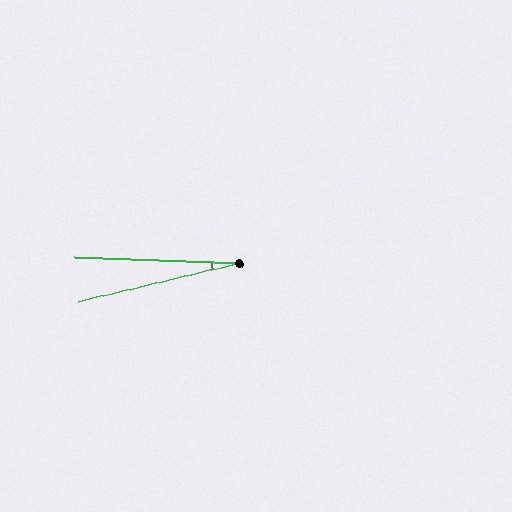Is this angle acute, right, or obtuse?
It is acute.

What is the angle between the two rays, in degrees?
Approximately 15 degrees.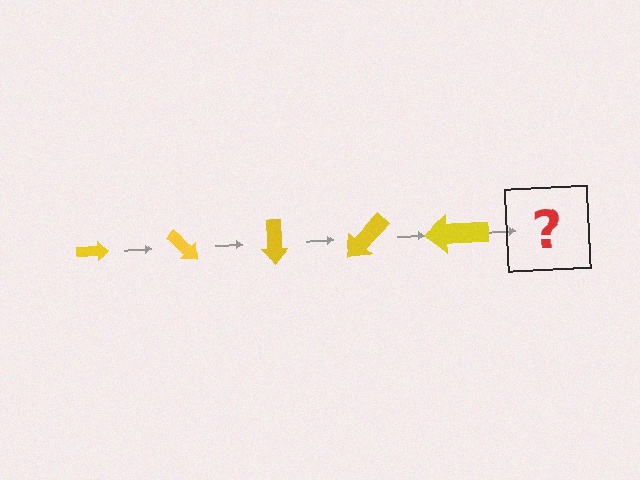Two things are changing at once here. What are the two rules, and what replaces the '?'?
The two rules are that the arrow grows larger each step and it rotates 45 degrees each step. The '?' should be an arrow, larger than the previous one and rotated 225 degrees from the start.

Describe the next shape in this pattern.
It should be an arrow, larger than the previous one and rotated 225 degrees from the start.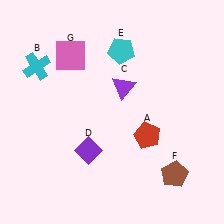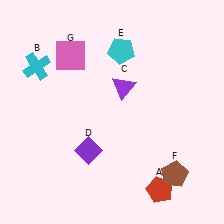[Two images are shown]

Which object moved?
The red pentagon (A) moved down.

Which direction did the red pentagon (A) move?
The red pentagon (A) moved down.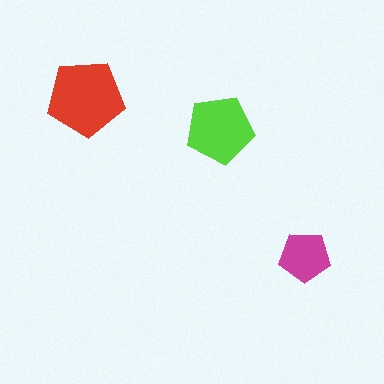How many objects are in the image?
There are 3 objects in the image.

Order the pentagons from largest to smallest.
the red one, the lime one, the magenta one.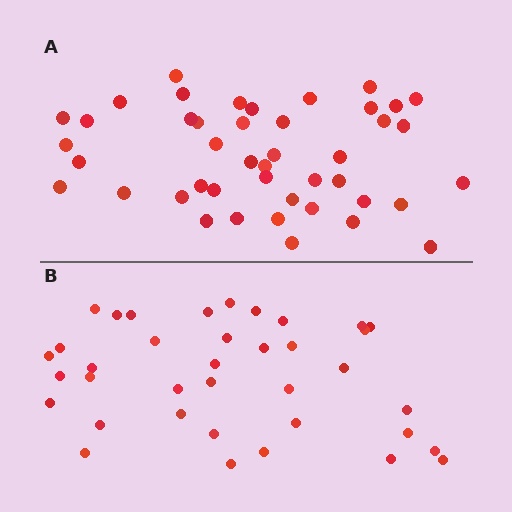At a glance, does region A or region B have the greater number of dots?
Region A (the top region) has more dots.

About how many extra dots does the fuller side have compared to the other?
Region A has roughly 8 or so more dots than region B.